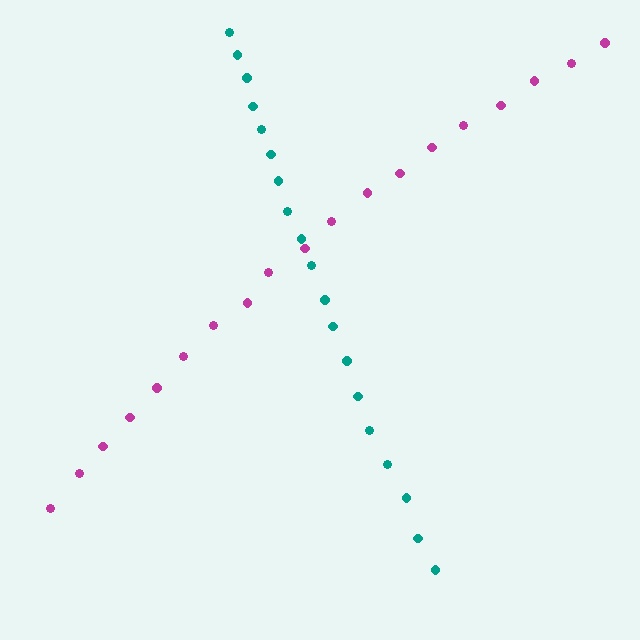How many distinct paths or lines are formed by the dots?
There are 2 distinct paths.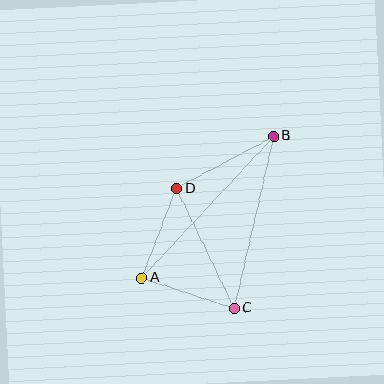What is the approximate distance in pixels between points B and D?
The distance between B and D is approximately 110 pixels.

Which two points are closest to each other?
Points A and D are closest to each other.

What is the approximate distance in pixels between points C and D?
The distance between C and D is approximately 133 pixels.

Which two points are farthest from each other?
Points A and B are farthest from each other.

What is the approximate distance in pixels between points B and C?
The distance between B and C is approximately 177 pixels.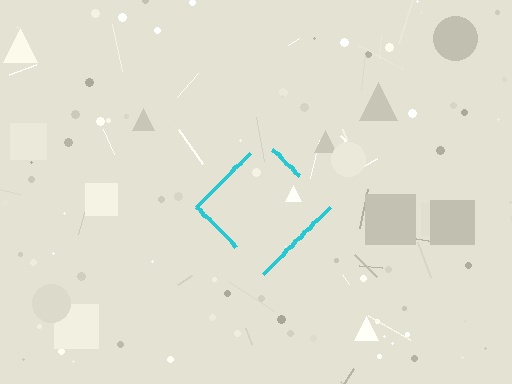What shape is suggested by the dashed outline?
The dashed outline suggests a diamond.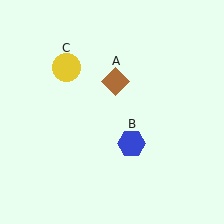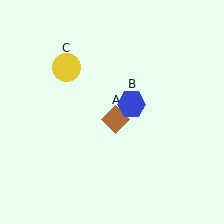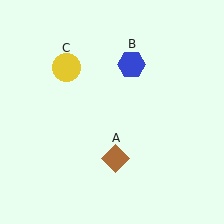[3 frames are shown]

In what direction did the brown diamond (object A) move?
The brown diamond (object A) moved down.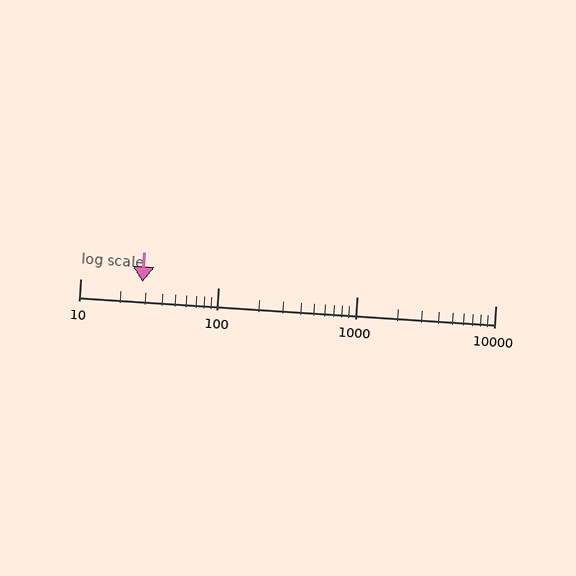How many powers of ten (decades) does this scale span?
The scale spans 3 decades, from 10 to 10000.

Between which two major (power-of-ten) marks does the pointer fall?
The pointer is between 10 and 100.